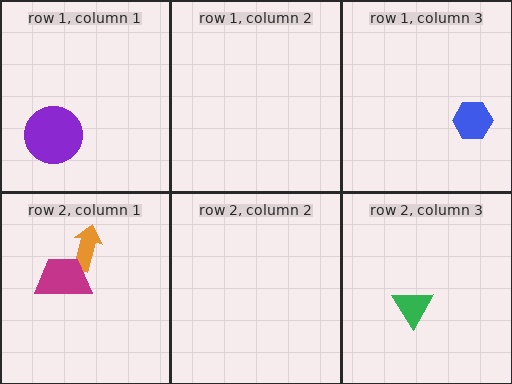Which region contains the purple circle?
The row 1, column 1 region.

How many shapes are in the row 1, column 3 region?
1.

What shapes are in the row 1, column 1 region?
The purple circle.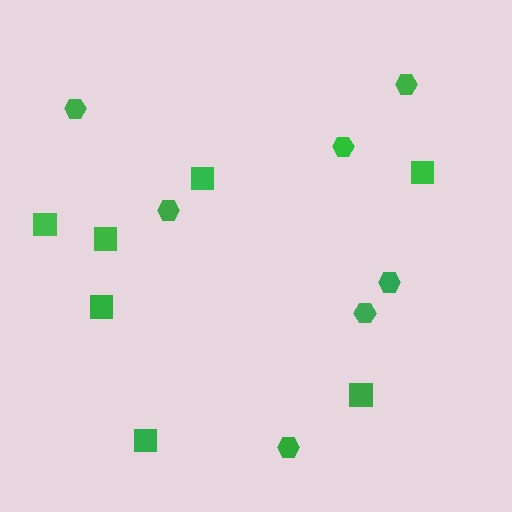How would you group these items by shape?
There are 2 groups: one group of squares (7) and one group of hexagons (7).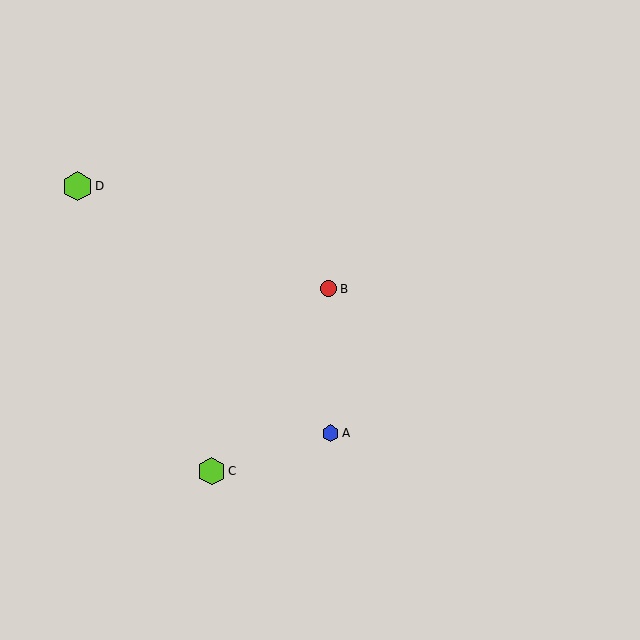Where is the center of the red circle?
The center of the red circle is at (329, 289).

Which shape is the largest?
The lime hexagon (labeled D) is the largest.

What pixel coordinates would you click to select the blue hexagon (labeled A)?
Click at (330, 433) to select the blue hexagon A.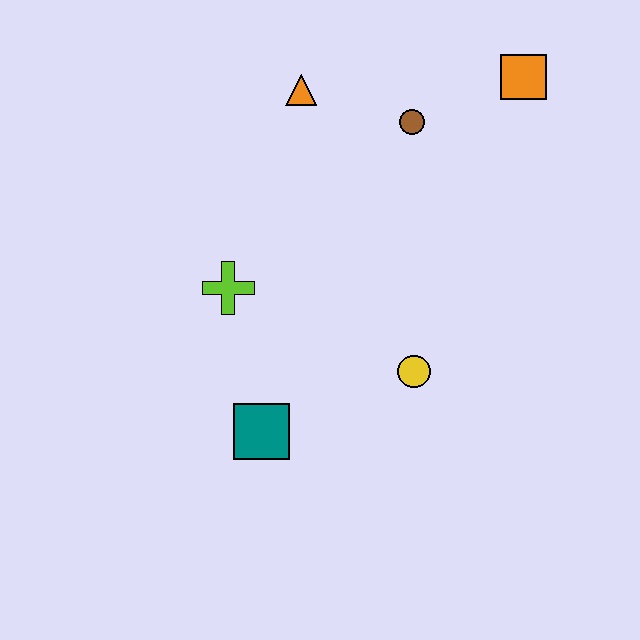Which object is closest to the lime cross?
The teal square is closest to the lime cross.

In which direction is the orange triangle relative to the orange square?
The orange triangle is to the left of the orange square.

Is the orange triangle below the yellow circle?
No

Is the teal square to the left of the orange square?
Yes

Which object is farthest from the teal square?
The orange square is farthest from the teal square.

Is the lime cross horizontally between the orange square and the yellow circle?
No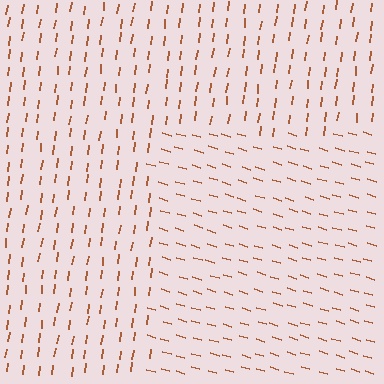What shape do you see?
I see a rectangle.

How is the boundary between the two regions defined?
The boundary is defined purely by a change in line orientation (approximately 81 degrees difference). All lines are the same color and thickness.